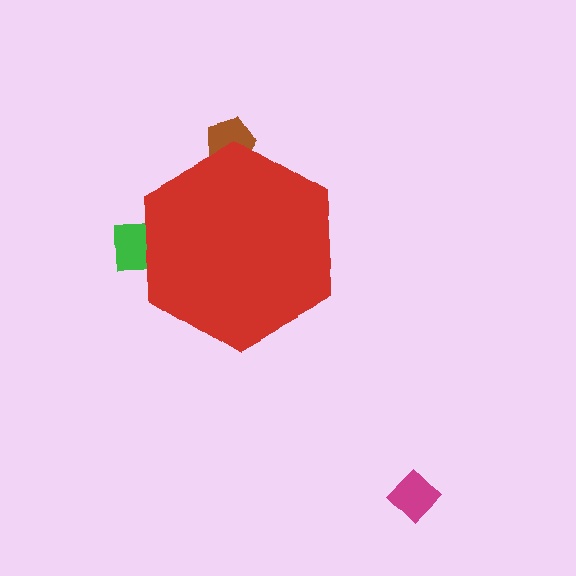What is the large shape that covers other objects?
A red hexagon.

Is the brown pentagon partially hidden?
Yes, the brown pentagon is partially hidden behind the red hexagon.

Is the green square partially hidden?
Yes, the green square is partially hidden behind the red hexagon.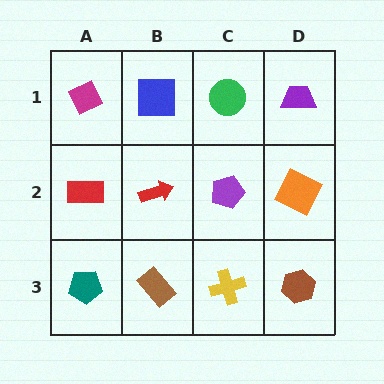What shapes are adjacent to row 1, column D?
An orange square (row 2, column D), a green circle (row 1, column C).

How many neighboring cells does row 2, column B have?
4.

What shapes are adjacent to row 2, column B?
A blue square (row 1, column B), a brown rectangle (row 3, column B), a red rectangle (row 2, column A), a purple pentagon (row 2, column C).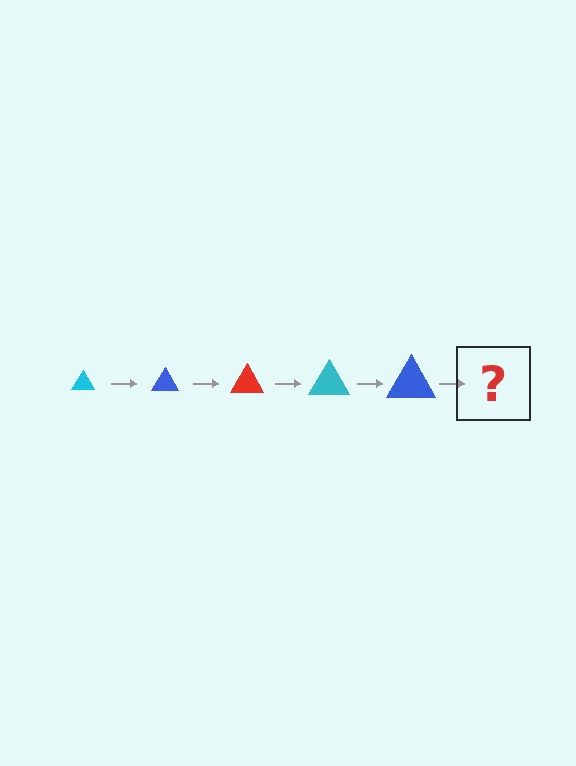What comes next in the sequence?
The next element should be a red triangle, larger than the previous one.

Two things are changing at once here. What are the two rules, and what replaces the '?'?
The two rules are that the triangle grows larger each step and the color cycles through cyan, blue, and red. The '?' should be a red triangle, larger than the previous one.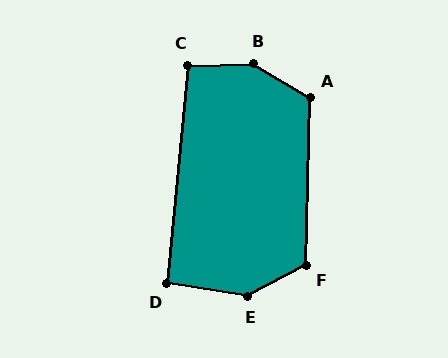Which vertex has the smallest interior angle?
D, at approximately 93 degrees.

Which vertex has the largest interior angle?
B, at approximately 148 degrees.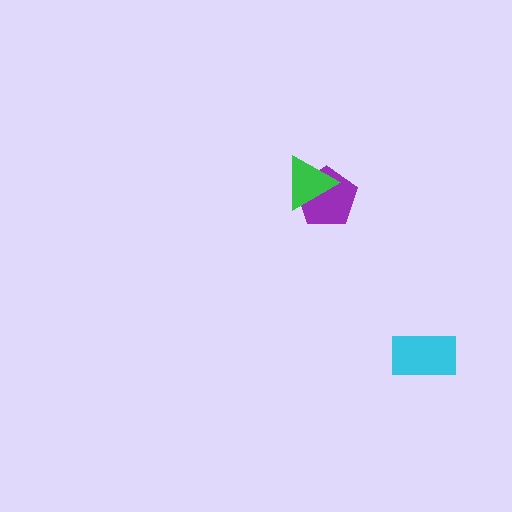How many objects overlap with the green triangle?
1 object overlaps with the green triangle.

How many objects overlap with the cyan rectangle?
0 objects overlap with the cyan rectangle.